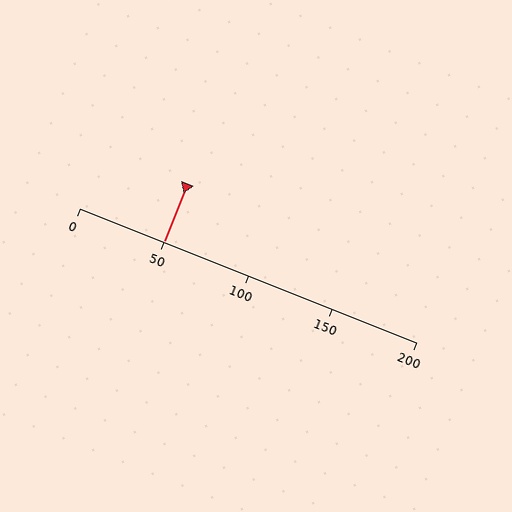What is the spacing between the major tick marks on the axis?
The major ticks are spaced 50 apart.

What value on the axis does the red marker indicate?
The marker indicates approximately 50.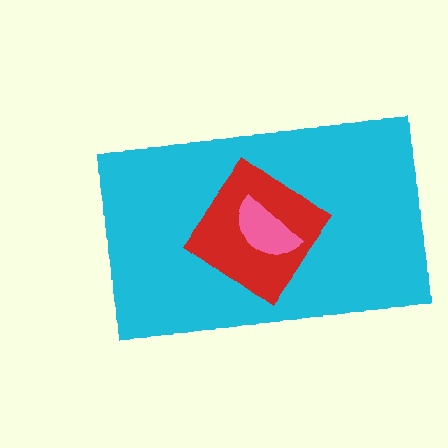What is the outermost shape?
The cyan rectangle.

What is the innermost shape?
The pink semicircle.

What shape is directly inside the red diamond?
The pink semicircle.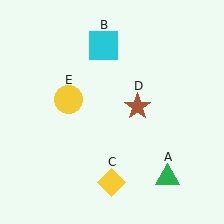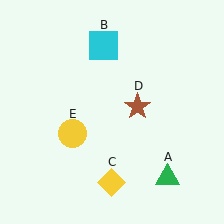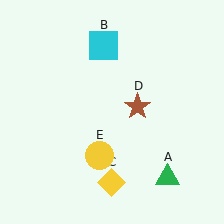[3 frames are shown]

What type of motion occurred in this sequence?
The yellow circle (object E) rotated counterclockwise around the center of the scene.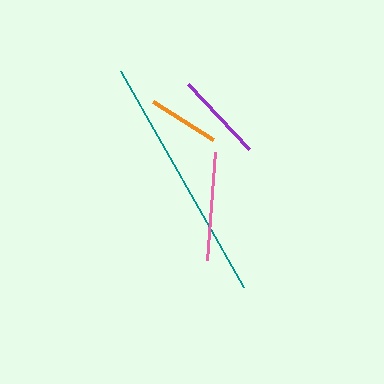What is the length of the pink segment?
The pink segment is approximately 109 pixels long.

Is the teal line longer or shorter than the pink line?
The teal line is longer than the pink line.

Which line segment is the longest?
The teal line is the longest at approximately 249 pixels.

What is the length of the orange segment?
The orange segment is approximately 71 pixels long.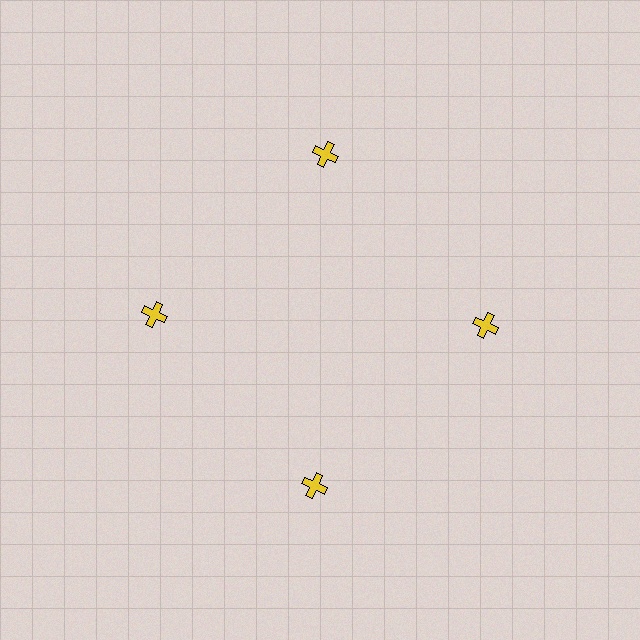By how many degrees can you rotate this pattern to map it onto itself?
The pattern maps onto itself every 90 degrees of rotation.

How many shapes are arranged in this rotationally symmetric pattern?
There are 4 shapes, arranged in 4 groups of 1.